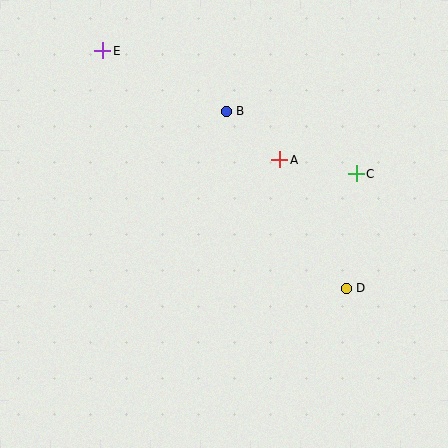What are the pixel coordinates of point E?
Point E is at (103, 51).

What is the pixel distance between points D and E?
The distance between D and E is 340 pixels.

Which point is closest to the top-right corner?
Point C is closest to the top-right corner.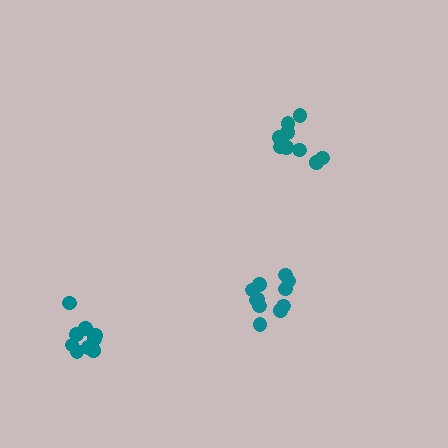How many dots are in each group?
Group 1: 9 dots, Group 2: 9 dots, Group 3: 11 dots (29 total).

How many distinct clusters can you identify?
There are 3 distinct clusters.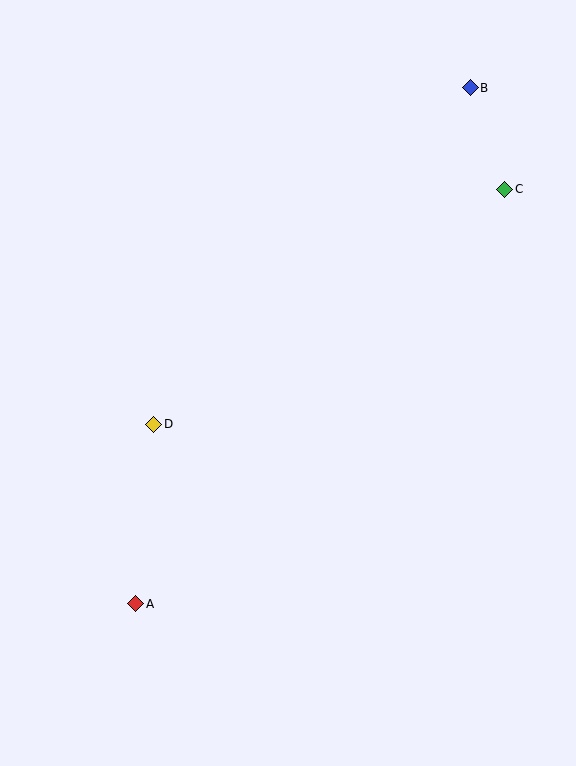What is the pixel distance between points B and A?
The distance between B and A is 615 pixels.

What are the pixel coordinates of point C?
Point C is at (505, 189).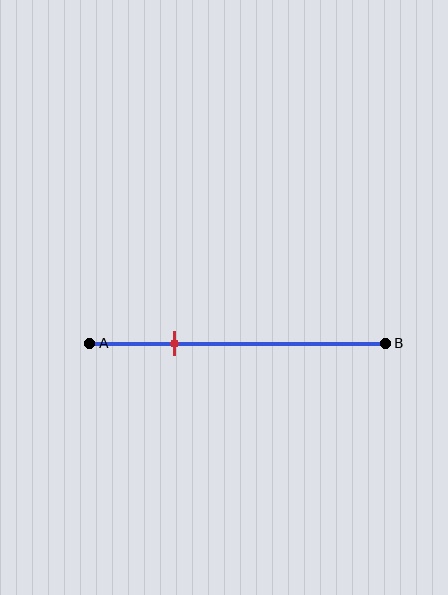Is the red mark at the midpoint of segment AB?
No, the mark is at about 30% from A, not at the 50% midpoint.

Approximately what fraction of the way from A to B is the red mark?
The red mark is approximately 30% of the way from A to B.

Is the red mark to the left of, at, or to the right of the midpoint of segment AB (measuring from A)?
The red mark is to the left of the midpoint of segment AB.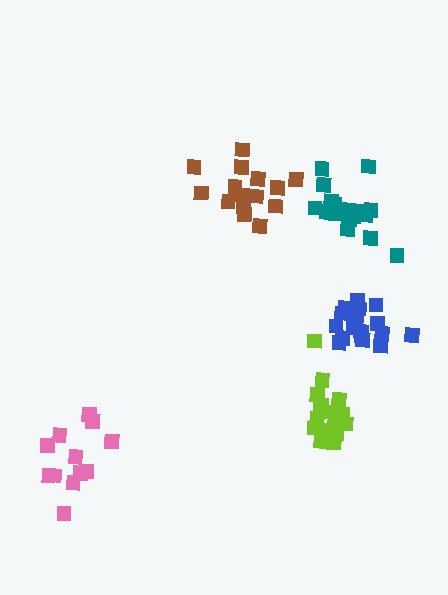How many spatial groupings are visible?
There are 5 spatial groupings.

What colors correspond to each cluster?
The clusters are colored: teal, brown, lime, blue, pink.